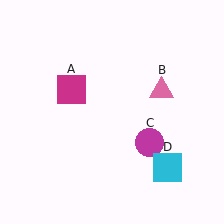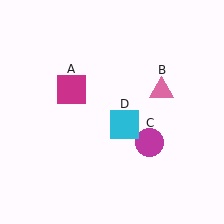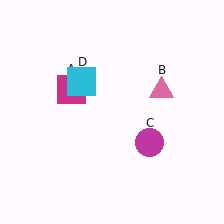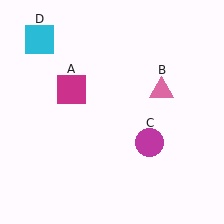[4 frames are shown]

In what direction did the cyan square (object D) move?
The cyan square (object D) moved up and to the left.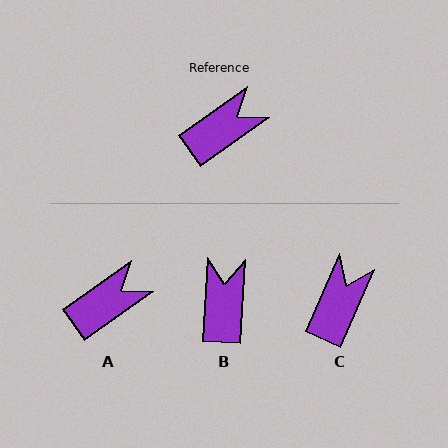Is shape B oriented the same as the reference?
No, it is off by about 52 degrees.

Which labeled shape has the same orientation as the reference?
A.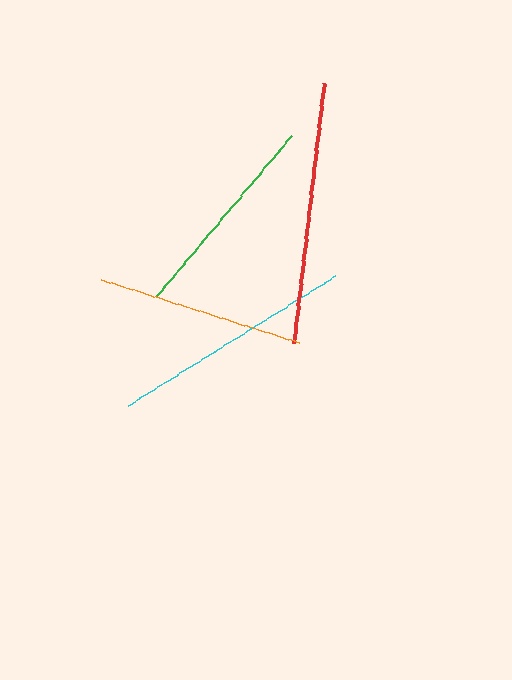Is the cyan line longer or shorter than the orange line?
The cyan line is longer than the orange line.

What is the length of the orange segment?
The orange segment is approximately 207 pixels long.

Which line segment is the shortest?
The orange line is the shortest at approximately 207 pixels.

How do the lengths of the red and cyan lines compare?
The red and cyan lines are approximately the same length.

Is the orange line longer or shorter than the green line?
The green line is longer than the orange line.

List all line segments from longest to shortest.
From longest to shortest: red, cyan, green, orange.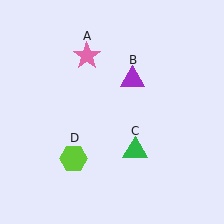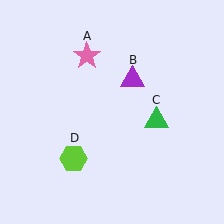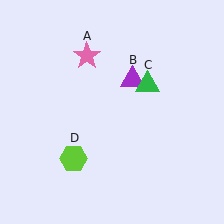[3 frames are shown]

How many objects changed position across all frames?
1 object changed position: green triangle (object C).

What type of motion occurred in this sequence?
The green triangle (object C) rotated counterclockwise around the center of the scene.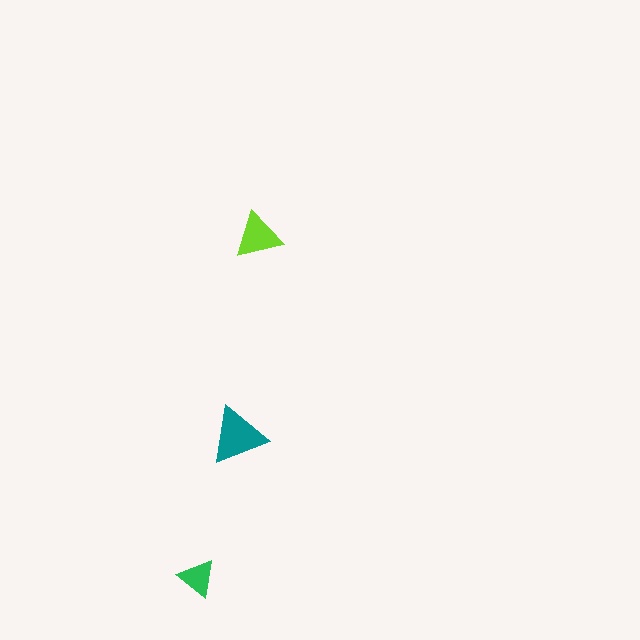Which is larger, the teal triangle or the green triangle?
The teal one.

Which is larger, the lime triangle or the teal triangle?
The teal one.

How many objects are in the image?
There are 3 objects in the image.